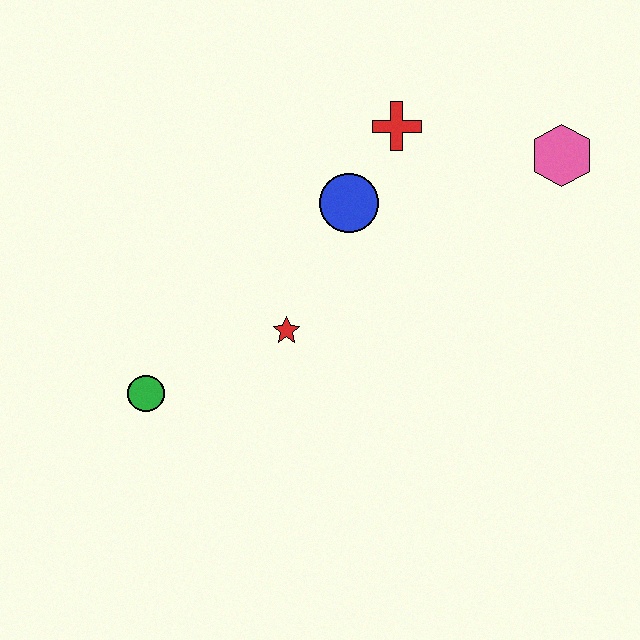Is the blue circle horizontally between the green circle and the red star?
No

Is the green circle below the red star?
Yes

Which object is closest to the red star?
The blue circle is closest to the red star.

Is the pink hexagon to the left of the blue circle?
No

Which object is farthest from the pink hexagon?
The green circle is farthest from the pink hexagon.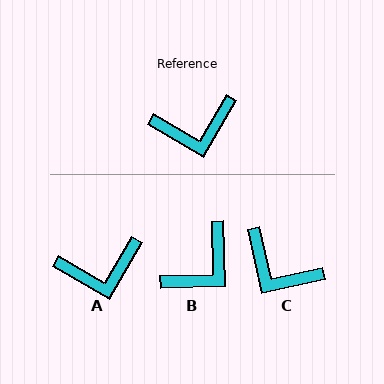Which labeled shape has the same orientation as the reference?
A.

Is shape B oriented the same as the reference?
No, it is off by about 32 degrees.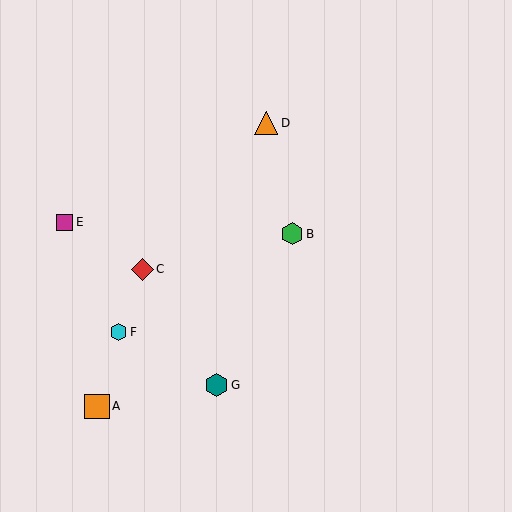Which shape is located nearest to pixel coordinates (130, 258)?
The red diamond (labeled C) at (142, 269) is nearest to that location.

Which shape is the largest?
The orange square (labeled A) is the largest.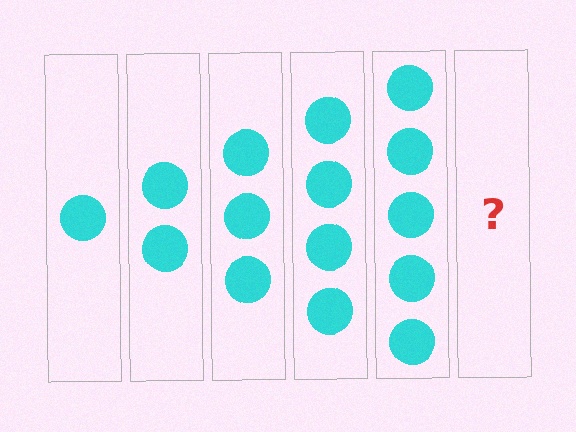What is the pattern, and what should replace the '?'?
The pattern is that each step adds one more circle. The '?' should be 6 circles.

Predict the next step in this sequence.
The next step is 6 circles.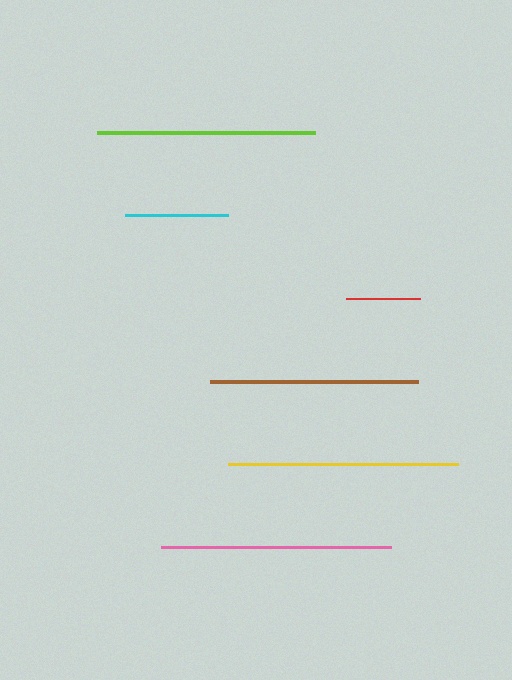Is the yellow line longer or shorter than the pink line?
The pink line is longer than the yellow line.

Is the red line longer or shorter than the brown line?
The brown line is longer than the red line.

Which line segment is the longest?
The pink line is the longest at approximately 230 pixels.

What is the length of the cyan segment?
The cyan segment is approximately 104 pixels long.